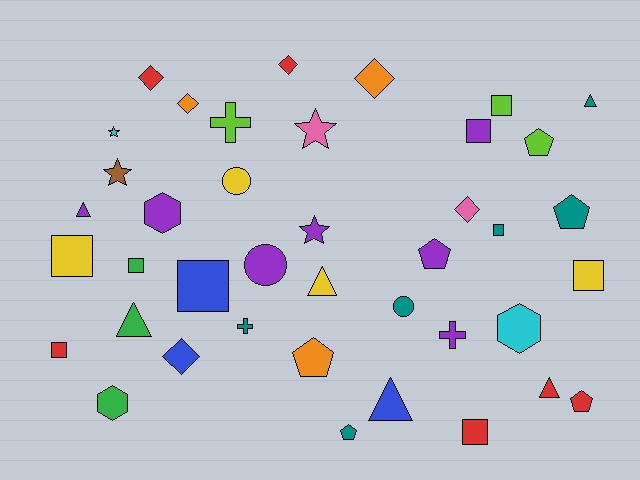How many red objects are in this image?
There are 6 red objects.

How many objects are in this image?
There are 40 objects.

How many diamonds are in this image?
There are 6 diamonds.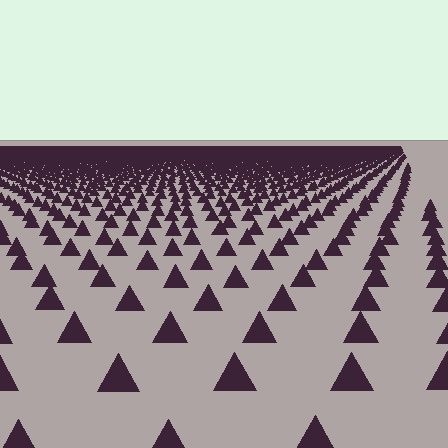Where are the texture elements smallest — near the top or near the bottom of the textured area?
Near the top.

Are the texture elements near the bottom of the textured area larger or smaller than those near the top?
Larger. Near the bottom, elements are closer to the viewer and appear at a bigger on-screen size.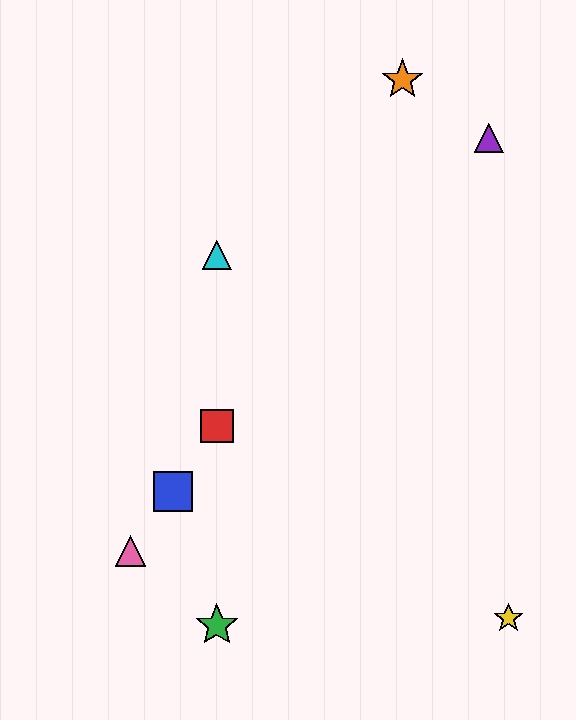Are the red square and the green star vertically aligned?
Yes, both are at x≈217.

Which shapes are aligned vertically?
The red square, the green star, the cyan triangle are aligned vertically.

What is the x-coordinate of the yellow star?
The yellow star is at x≈508.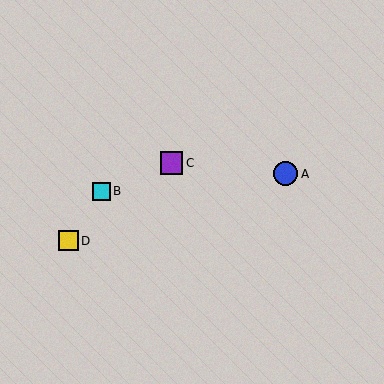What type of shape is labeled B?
Shape B is a cyan square.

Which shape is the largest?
The blue circle (labeled A) is the largest.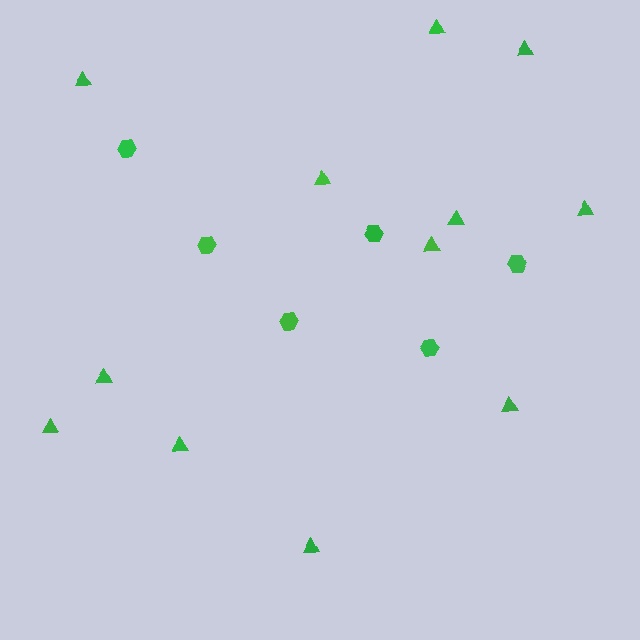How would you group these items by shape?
There are 2 groups: one group of hexagons (6) and one group of triangles (12).